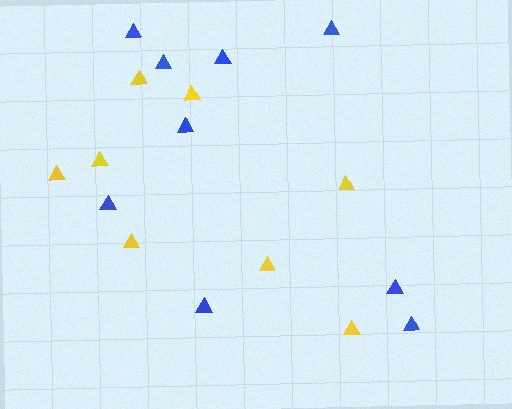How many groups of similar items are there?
There are 2 groups: one group of yellow triangles (8) and one group of blue triangles (9).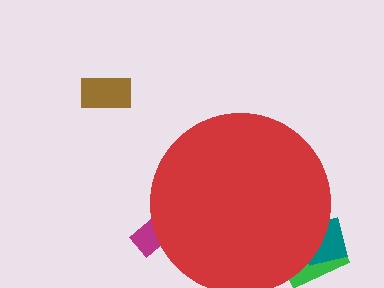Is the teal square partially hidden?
Yes, the teal square is partially hidden behind the red circle.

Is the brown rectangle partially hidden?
No, the brown rectangle is fully visible.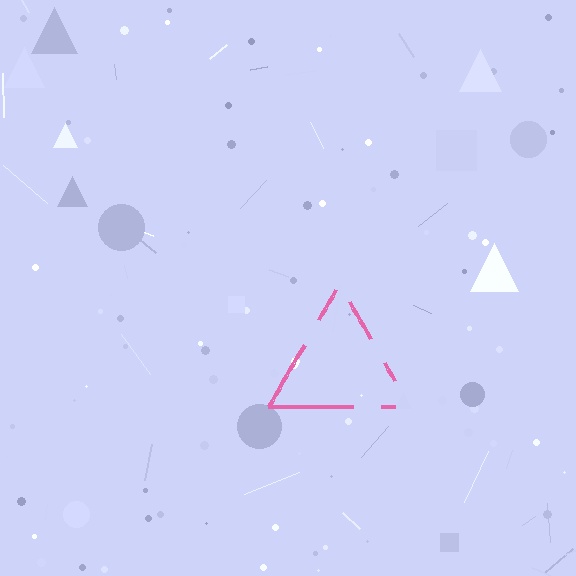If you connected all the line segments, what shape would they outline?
They would outline a triangle.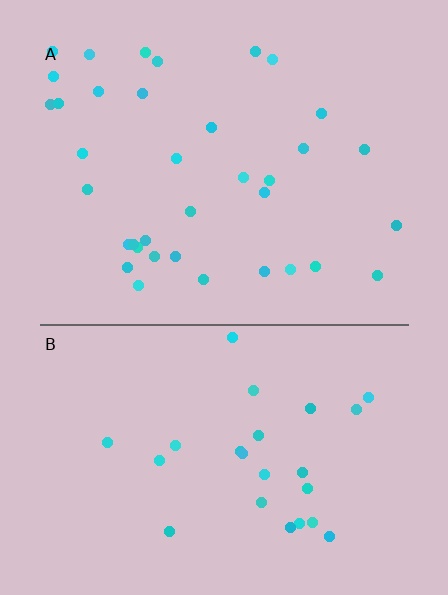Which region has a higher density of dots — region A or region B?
A (the top).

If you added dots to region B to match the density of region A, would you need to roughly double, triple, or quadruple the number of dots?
Approximately double.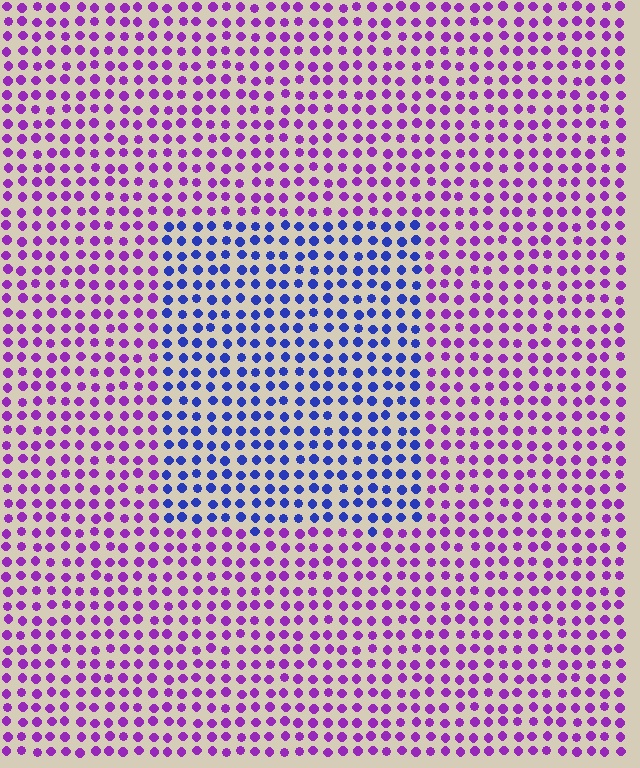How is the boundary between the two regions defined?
The boundary is defined purely by a slight shift in hue (about 54 degrees). Spacing, size, and orientation are identical on both sides.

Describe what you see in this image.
The image is filled with small purple elements in a uniform arrangement. A rectangle-shaped region is visible where the elements are tinted to a slightly different hue, forming a subtle color boundary.